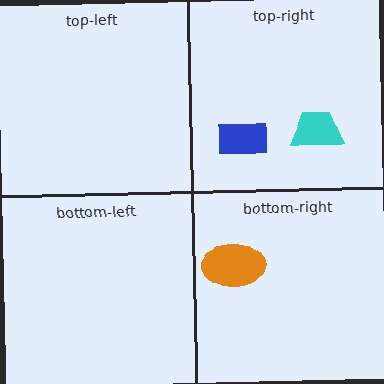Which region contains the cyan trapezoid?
The top-right region.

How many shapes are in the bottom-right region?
1.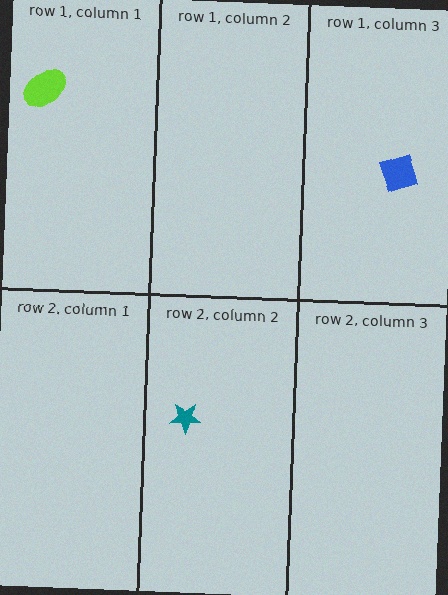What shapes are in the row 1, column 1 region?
The lime ellipse.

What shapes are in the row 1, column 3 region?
The blue square.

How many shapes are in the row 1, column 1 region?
1.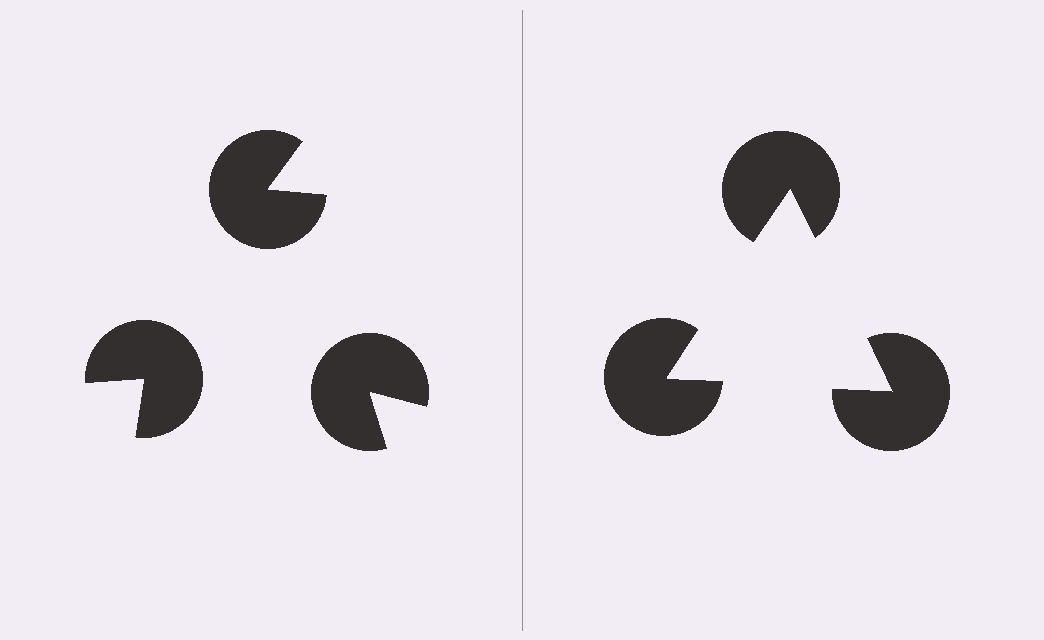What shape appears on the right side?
An illusory triangle.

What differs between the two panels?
The pac-man discs are positioned identically on both sides; only the wedge orientations differ. On the right they align to a triangle; on the left they are misaligned.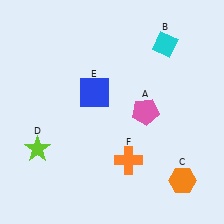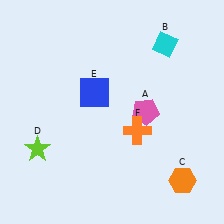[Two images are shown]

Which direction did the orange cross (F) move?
The orange cross (F) moved up.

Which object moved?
The orange cross (F) moved up.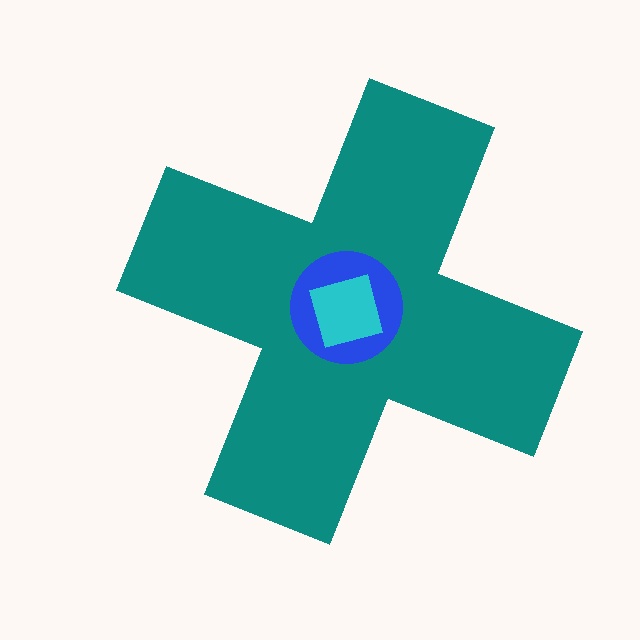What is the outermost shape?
The teal cross.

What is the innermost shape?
The cyan diamond.